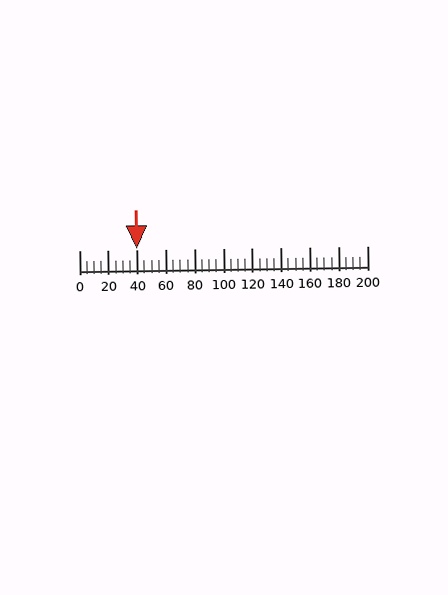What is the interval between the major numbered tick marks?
The major tick marks are spaced 20 units apart.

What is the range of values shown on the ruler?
The ruler shows values from 0 to 200.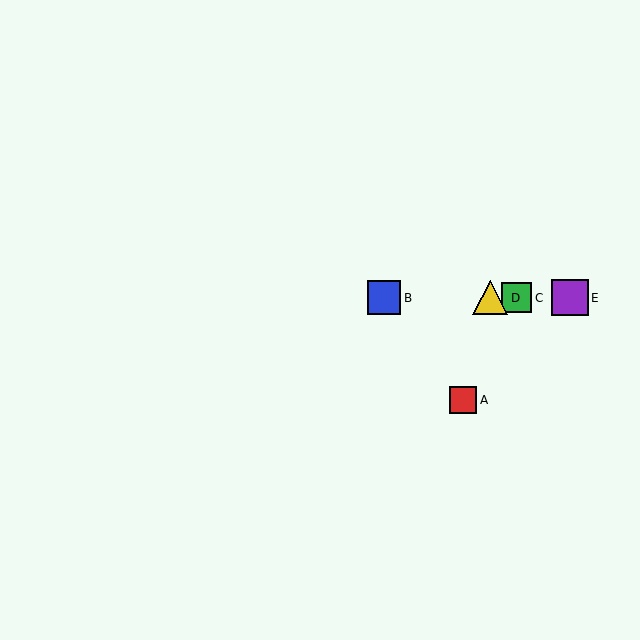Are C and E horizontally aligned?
Yes, both are at y≈298.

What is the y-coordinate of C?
Object C is at y≈298.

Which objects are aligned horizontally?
Objects B, C, D, E are aligned horizontally.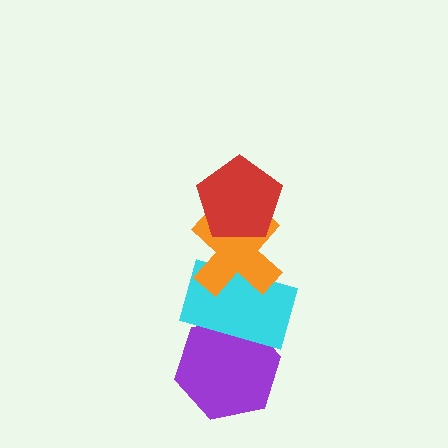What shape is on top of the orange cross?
The red pentagon is on top of the orange cross.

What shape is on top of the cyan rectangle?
The orange cross is on top of the cyan rectangle.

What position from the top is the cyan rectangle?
The cyan rectangle is 3rd from the top.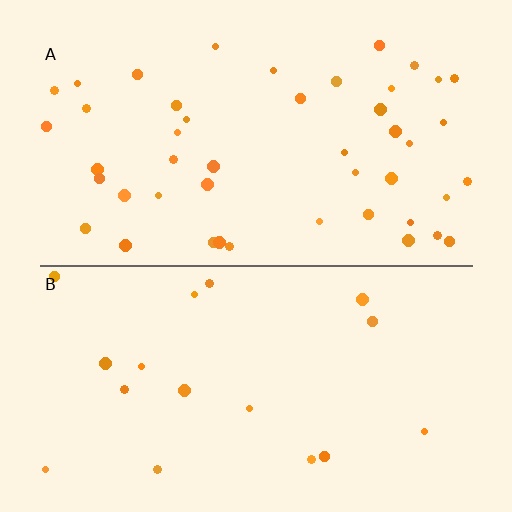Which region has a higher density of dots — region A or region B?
A (the top).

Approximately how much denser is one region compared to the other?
Approximately 2.7× — region A over region B.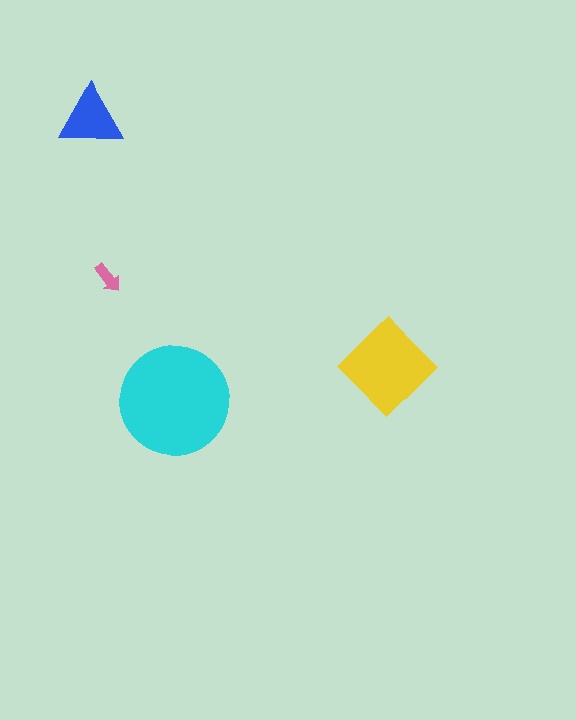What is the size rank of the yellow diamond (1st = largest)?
2nd.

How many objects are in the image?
There are 4 objects in the image.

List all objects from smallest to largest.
The pink arrow, the blue triangle, the yellow diamond, the cyan circle.